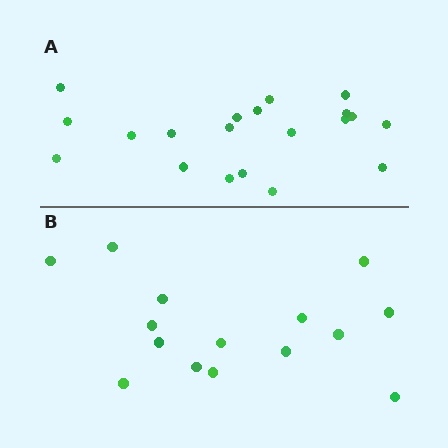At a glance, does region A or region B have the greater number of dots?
Region A (the top region) has more dots.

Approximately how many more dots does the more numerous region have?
Region A has about 5 more dots than region B.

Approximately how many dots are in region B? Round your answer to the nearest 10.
About 20 dots. (The exact count is 15, which rounds to 20.)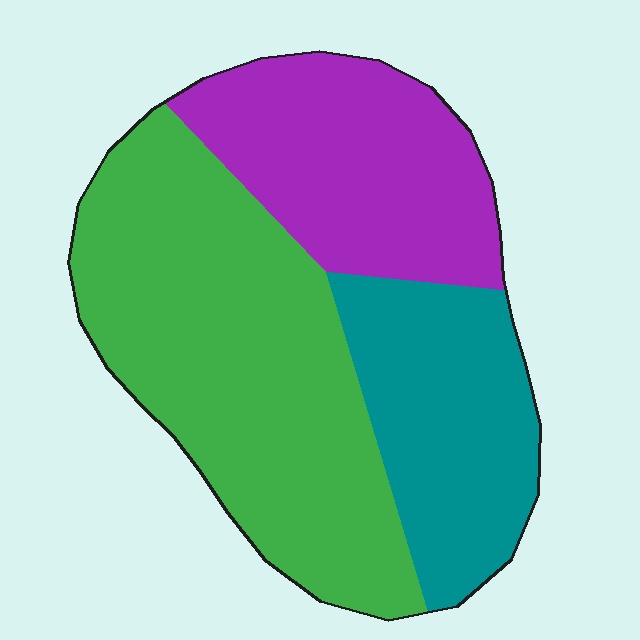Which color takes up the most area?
Green, at roughly 50%.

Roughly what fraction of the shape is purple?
Purple takes up between a sixth and a third of the shape.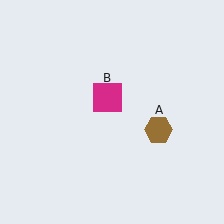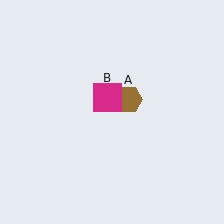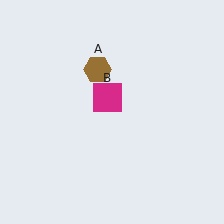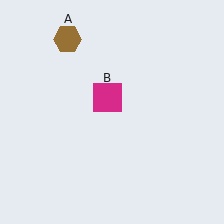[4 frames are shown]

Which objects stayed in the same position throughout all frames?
Magenta square (object B) remained stationary.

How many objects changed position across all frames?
1 object changed position: brown hexagon (object A).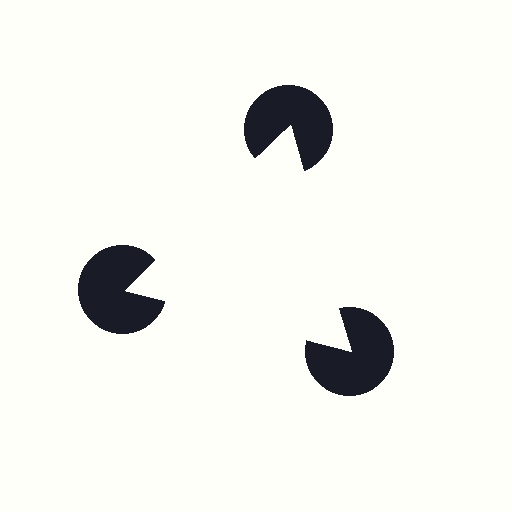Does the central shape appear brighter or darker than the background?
It typically appears slightly brighter than the background, even though no actual brightness change is drawn.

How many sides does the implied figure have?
3 sides.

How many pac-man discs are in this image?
There are 3 — one at each vertex of the illusory triangle.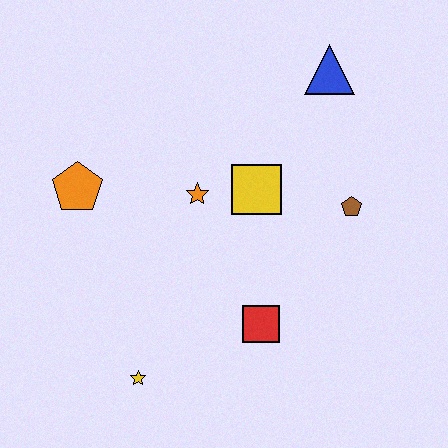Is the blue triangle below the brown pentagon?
No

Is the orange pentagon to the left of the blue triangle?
Yes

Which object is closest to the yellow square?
The orange star is closest to the yellow square.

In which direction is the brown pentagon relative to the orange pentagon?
The brown pentagon is to the right of the orange pentagon.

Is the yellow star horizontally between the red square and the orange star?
No